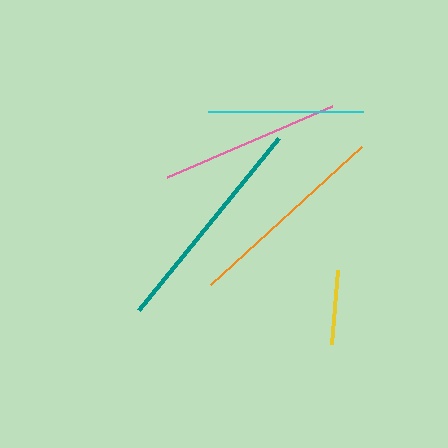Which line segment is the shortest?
The yellow line is the shortest at approximately 74 pixels.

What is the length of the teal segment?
The teal segment is approximately 221 pixels long.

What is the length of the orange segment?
The orange segment is approximately 205 pixels long.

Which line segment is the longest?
The teal line is the longest at approximately 221 pixels.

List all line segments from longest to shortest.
From longest to shortest: teal, orange, pink, cyan, yellow.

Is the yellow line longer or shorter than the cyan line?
The cyan line is longer than the yellow line.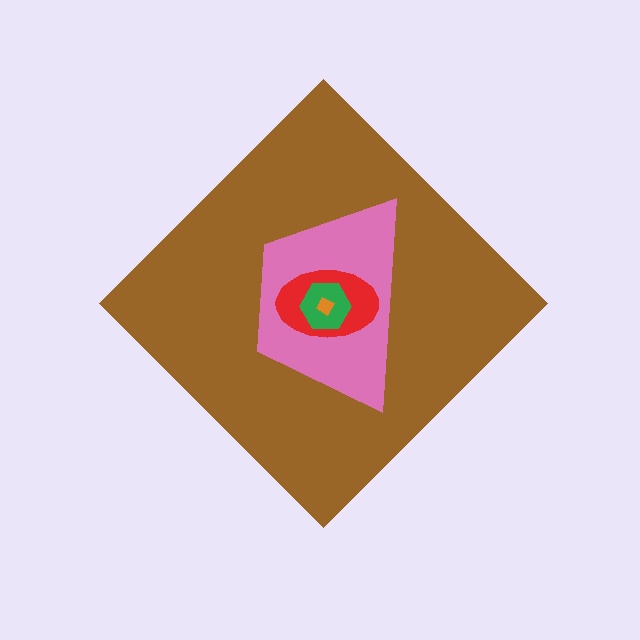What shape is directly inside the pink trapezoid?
The red ellipse.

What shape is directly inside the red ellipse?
The green hexagon.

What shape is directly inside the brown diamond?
The pink trapezoid.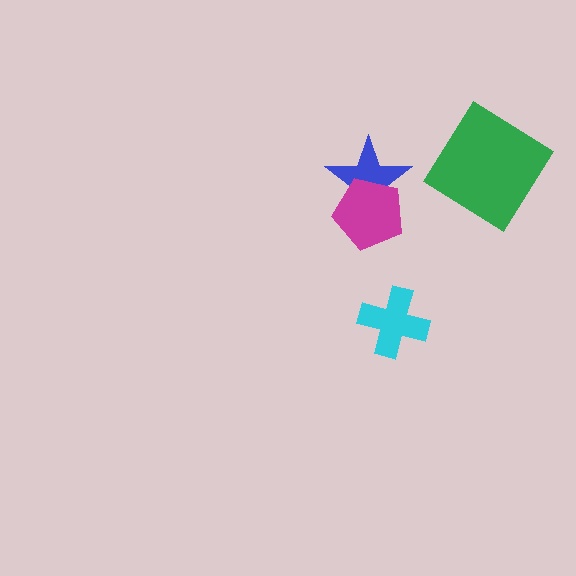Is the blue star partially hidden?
Yes, it is partially covered by another shape.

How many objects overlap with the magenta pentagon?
1 object overlaps with the magenta pentagon.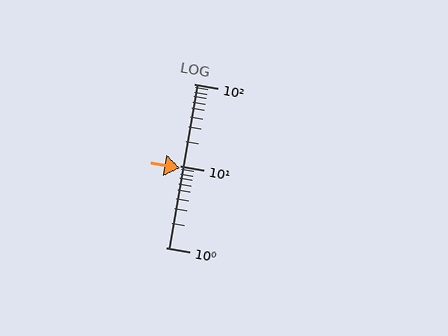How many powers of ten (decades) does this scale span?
The scale spans 2 decades, from 1 to 100.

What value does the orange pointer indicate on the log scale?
The pointer indicates approximately 9.4.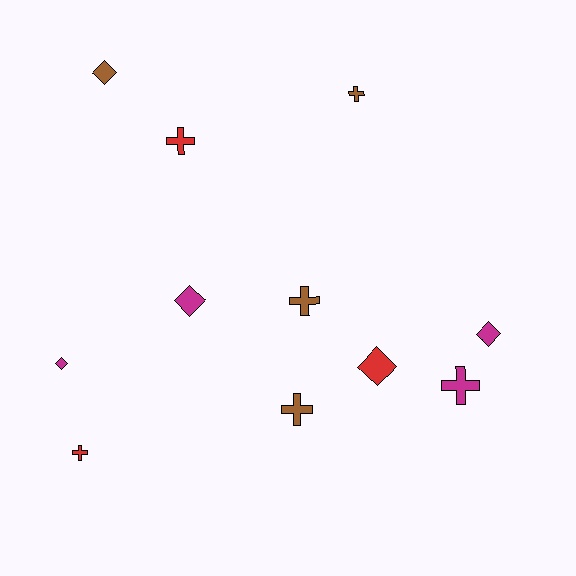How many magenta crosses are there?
There is 1 magenta cross.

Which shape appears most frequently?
Cross, with 6 objects.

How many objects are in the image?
There are 11 objects.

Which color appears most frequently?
Magenta, with 4 objects.